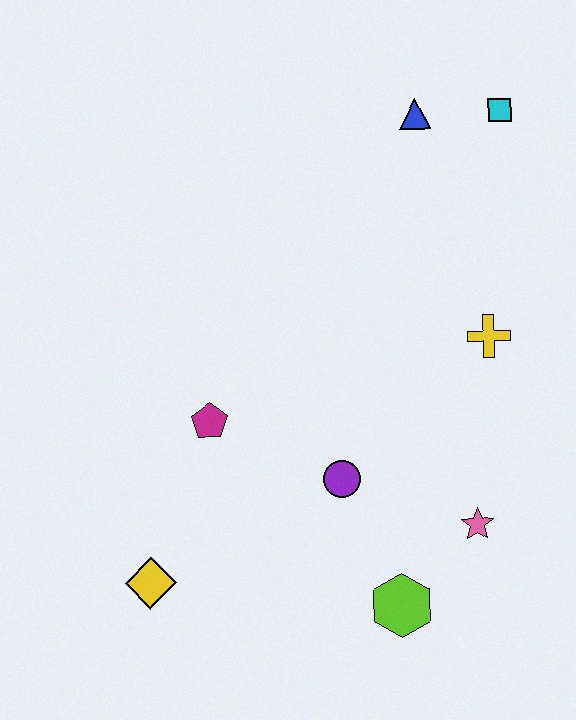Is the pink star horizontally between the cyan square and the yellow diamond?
Yes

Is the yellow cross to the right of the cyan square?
No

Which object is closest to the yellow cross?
The pink star is closest to the yellow cross.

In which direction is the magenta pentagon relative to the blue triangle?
The magenta pentagon is below the blue triangle.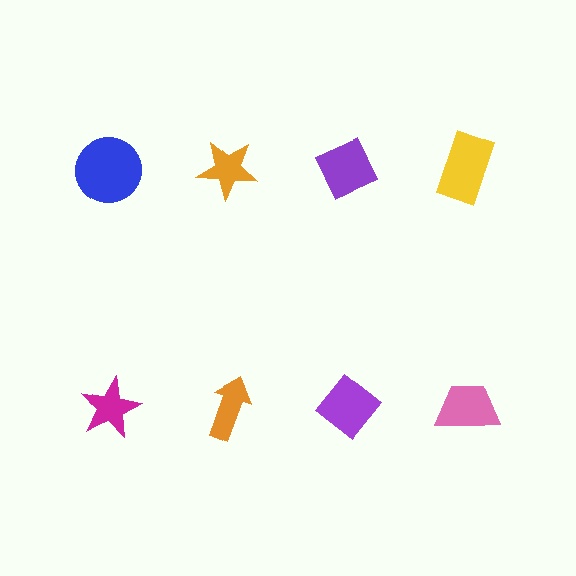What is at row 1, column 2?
An orange star.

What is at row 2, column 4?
A pink trapezoid.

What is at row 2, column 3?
A purple diamond.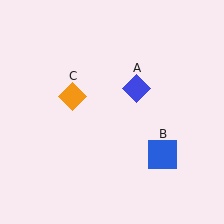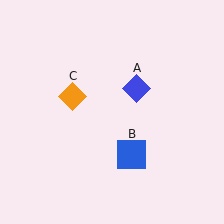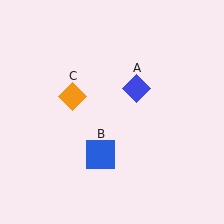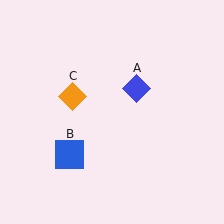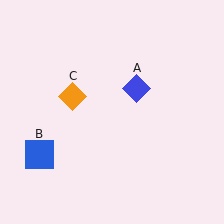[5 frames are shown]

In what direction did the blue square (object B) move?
The blue square (object B) moved left.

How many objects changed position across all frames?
1 object changed position: blue square (object B).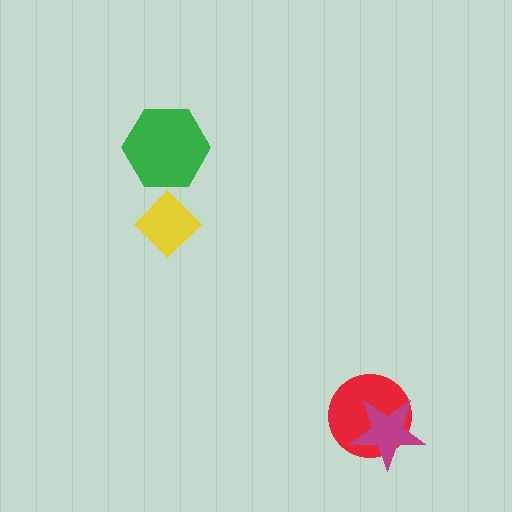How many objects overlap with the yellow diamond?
0 objects overlap with the yellow diamond.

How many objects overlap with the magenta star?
1 object overlaps with the magenta star.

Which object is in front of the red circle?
The magenta star is in front of the red circle.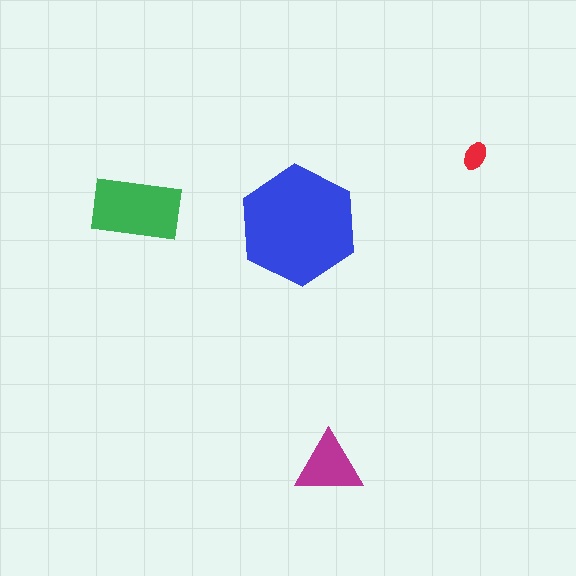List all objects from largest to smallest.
The blue hexagon, the green rectangle, the magenta triangle, the red ellipse.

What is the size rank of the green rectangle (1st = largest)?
2nd.